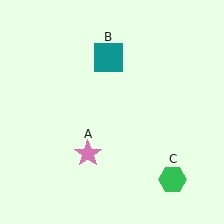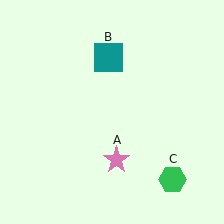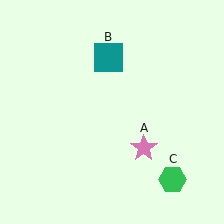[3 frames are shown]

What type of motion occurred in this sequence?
The pink star (object A) rotated counterclockwise around the center of the scene.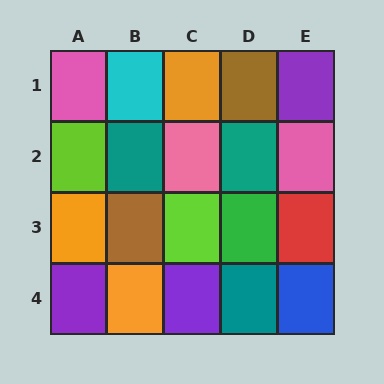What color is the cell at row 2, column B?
Teal.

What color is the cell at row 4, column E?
Blue.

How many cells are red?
1 cell is red.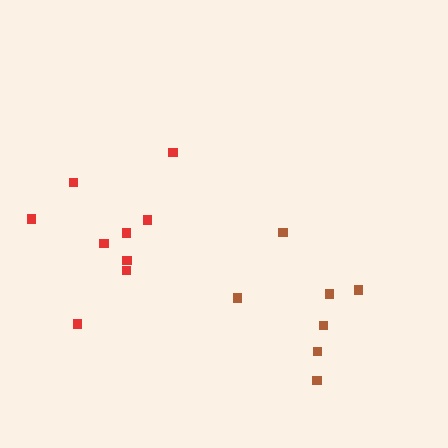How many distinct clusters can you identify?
There are 2 distinct clusters.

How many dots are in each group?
Group 1: 7 dots, Group 2: 9 dots (16 total).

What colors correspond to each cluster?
The clusters are colored: brown, red.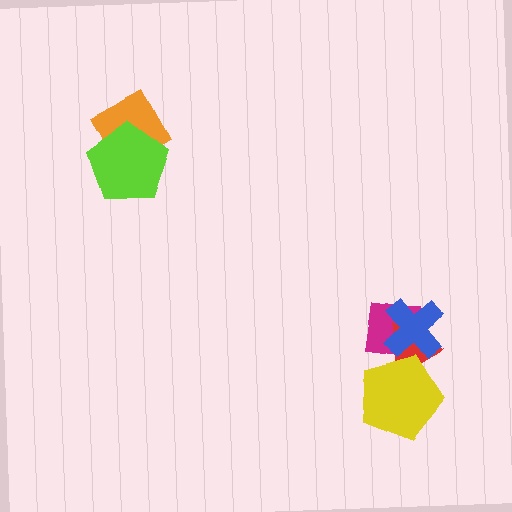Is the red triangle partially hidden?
Yes, it is partially covered by another shape.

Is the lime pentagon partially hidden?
No, no other shape covers it.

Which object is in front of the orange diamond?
The lime pentagon is in front of the orange diamond.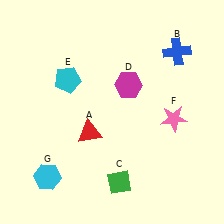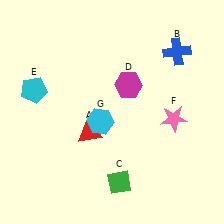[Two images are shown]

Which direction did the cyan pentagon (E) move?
The cyan pentagon (E) moved left.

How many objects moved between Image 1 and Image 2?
2 objects moved between the two images.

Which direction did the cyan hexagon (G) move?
The cyan hexagon (G) moved up.